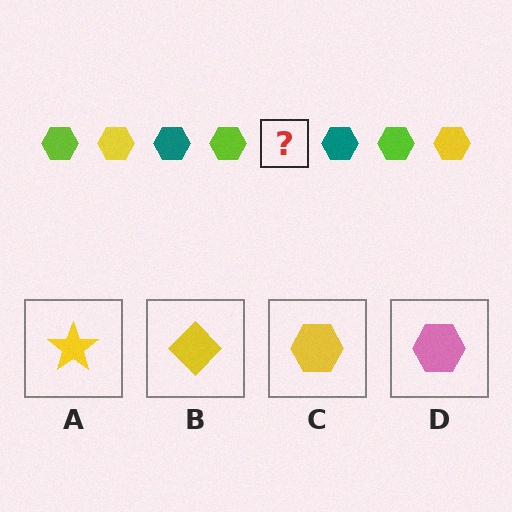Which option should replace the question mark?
Option C.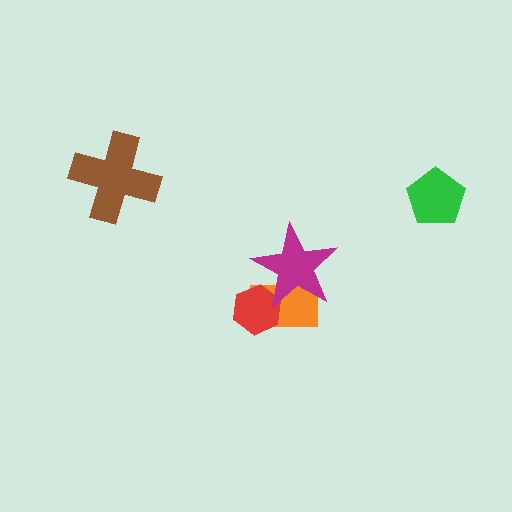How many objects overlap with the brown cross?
0 objects overlap with the brown cross.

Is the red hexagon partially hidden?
Yes, it is partially covered by another shape.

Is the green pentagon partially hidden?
No, no other shape covers it.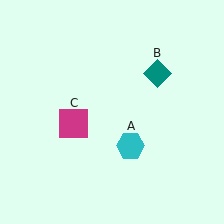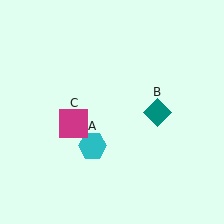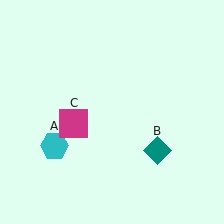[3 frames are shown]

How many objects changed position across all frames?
2 objects changed position: cyan hexagon (object A), teal diamond (object B).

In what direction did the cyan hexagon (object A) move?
The cyan hexagon (object A) moved left.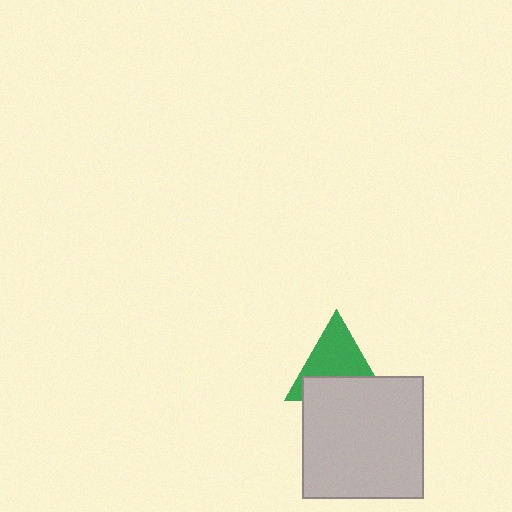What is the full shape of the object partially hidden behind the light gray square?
The partially hidden object is a green triangle.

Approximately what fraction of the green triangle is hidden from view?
Roughly 43% of the green triangle is hidden behind the light gray square.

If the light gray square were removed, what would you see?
You would see the complete green triangle.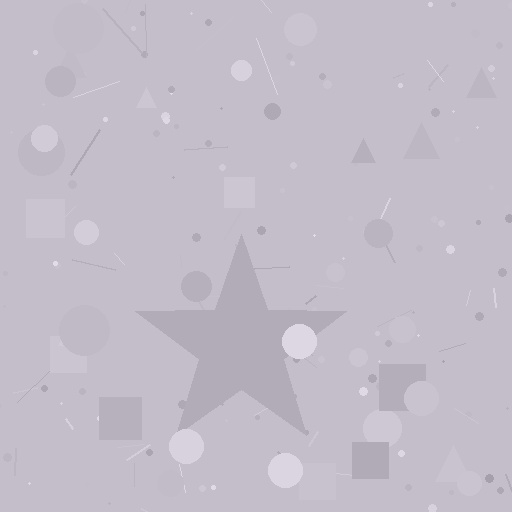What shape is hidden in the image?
A star is hidden in the image.